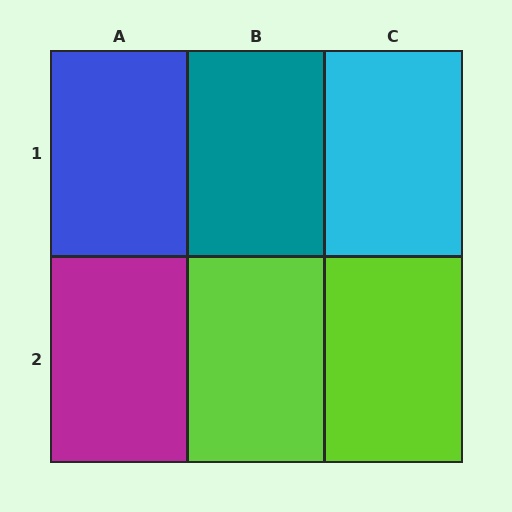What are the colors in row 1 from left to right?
Blue, teal, cyan.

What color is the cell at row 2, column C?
Lime.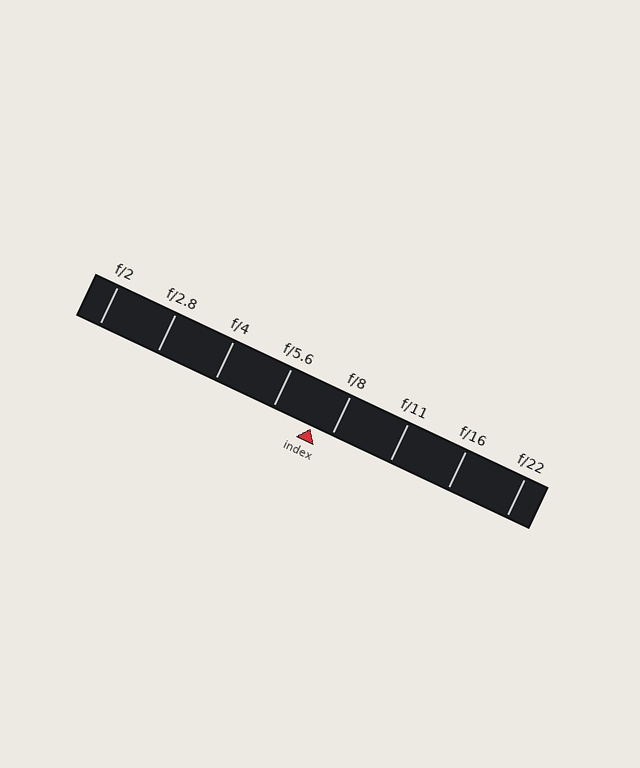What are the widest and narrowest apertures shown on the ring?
The widest aperture shown is f/2 and the narrowest is f/22.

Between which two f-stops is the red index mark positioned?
The index mark is between f/5.6 and f/8.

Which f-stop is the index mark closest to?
The index mark is closest to f/8.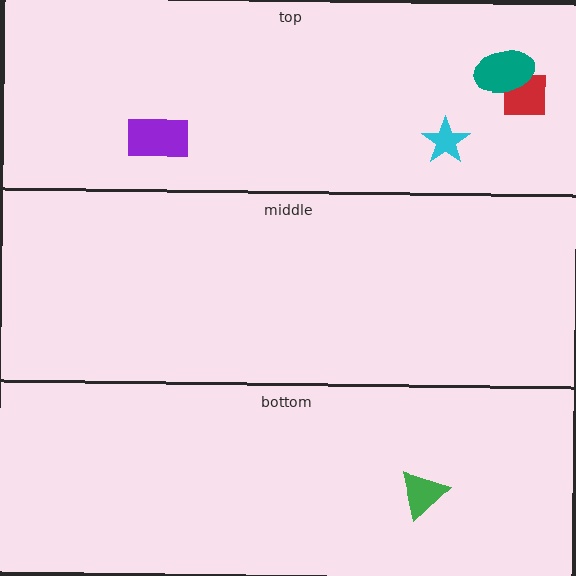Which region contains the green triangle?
The bottom region.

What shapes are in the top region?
The purple rectangle, the cyan star, the red square, the teal ellipse.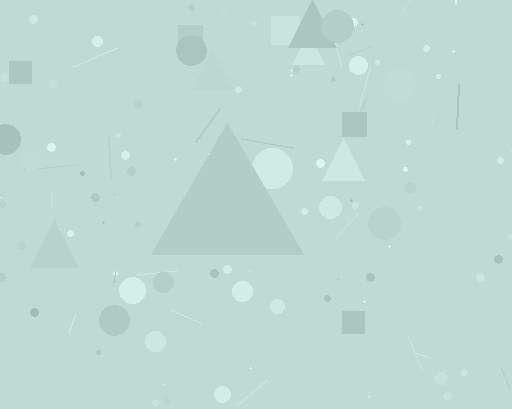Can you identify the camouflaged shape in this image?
The camouflaged shape is a triangle.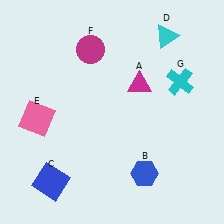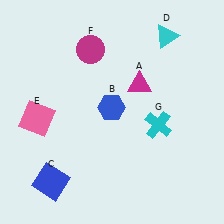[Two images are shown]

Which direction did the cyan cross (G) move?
The cyan cross (G) moved down.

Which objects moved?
The objects that moved are: the blue hexagon (B), the cyan cross (G).